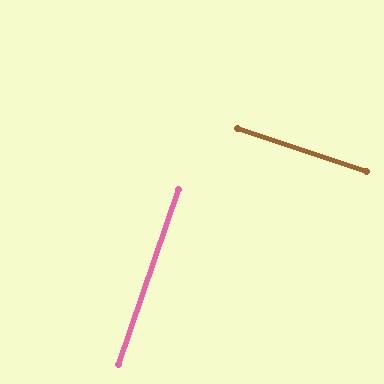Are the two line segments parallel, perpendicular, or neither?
Perpendicular — they meet at approximately 90°.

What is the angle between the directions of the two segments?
Approximately 90 degrees.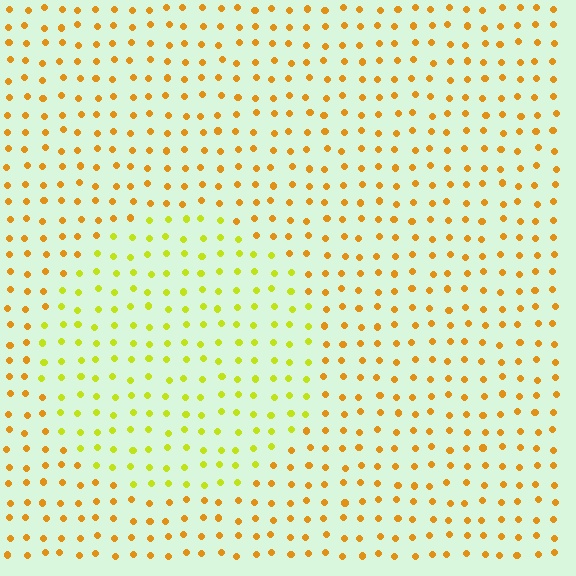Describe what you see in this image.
The image is filled with small orange elements in a uniform arrangement. A circle-shaped region is visible where the elements are tinted to a slightly different hue, forming a subtle color boundary.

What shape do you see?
I see a circle.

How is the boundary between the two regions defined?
The boundary is defined purely by a slight shift in hue (about 34 degrees). Spacing, size, and orientation are identical on both sides.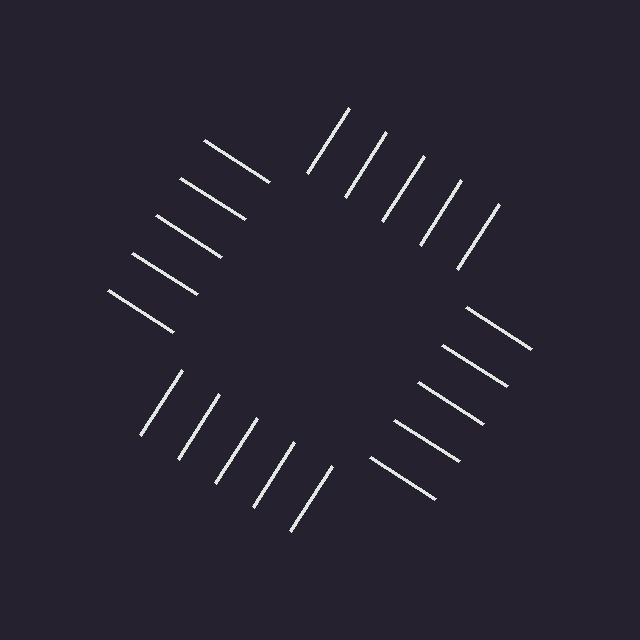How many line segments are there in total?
20 — 5 along each of the 4 edges.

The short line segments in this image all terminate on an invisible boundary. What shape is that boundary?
An illusory square — the line segments terminate on its edges but no continuous stroke is drawn.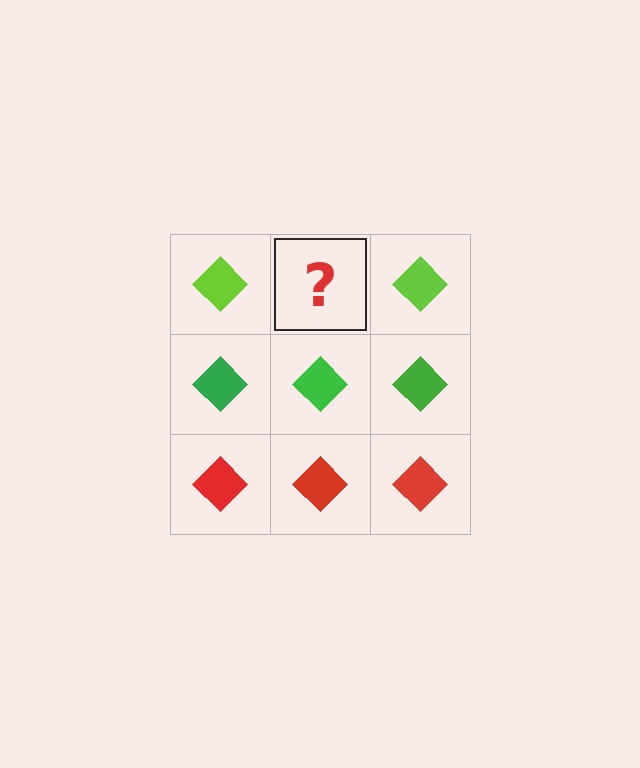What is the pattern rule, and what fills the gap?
The rule is that each row has a consistent color. The gap should be filled with a lime diamond.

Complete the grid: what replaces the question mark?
The question mark should be replaced with a lime diamond.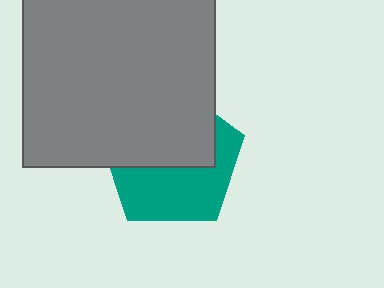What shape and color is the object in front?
The object in front is a gray rectangle.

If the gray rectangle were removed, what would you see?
You would see the complete teal pentagon.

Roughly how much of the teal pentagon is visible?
About half of it is visible (roughly 49%).